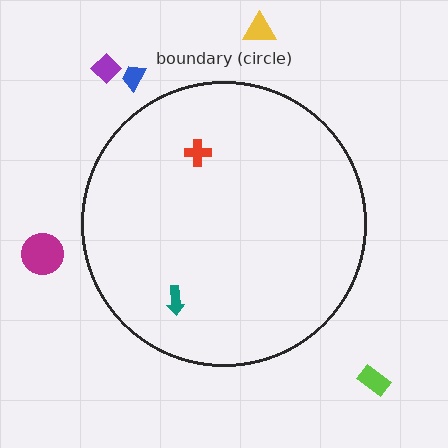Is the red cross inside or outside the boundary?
Inside.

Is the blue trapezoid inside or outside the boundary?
Outside.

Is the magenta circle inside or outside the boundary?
Outside.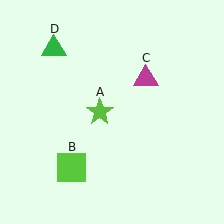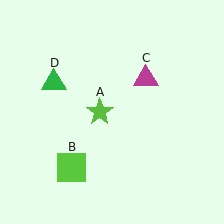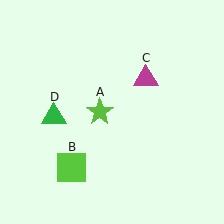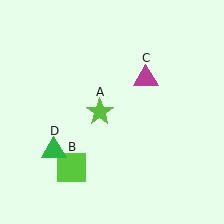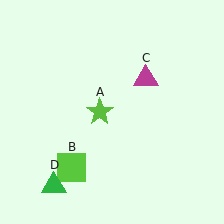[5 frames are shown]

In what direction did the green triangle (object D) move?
The green triangle (object D) moved down.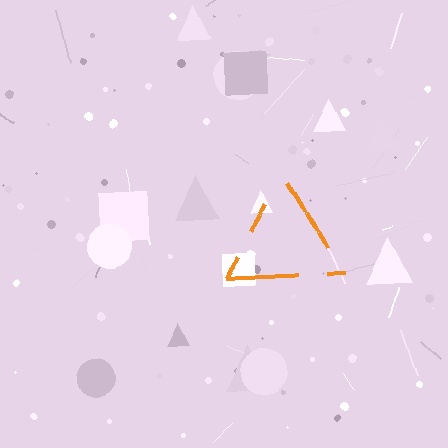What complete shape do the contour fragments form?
The contour fragments form a triangle.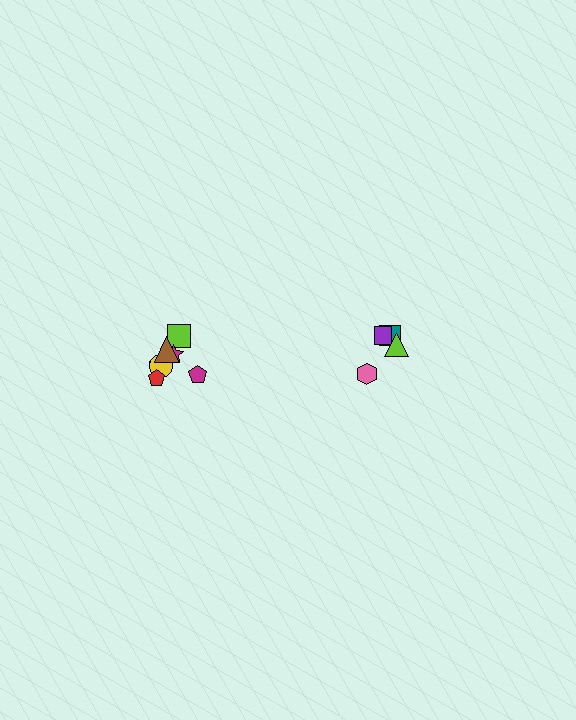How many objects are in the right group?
There are 4 objects.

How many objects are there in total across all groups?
There are 11 objects.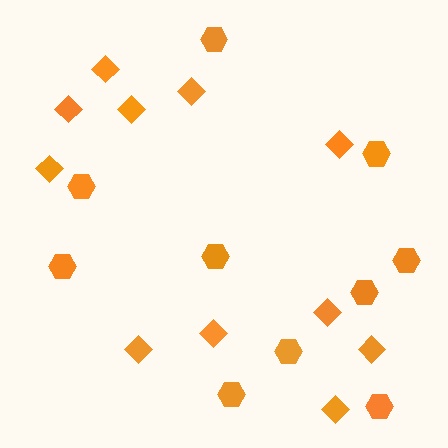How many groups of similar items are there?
There are 2 groups: one group of diamonds (11) and one group of hexagons (10).